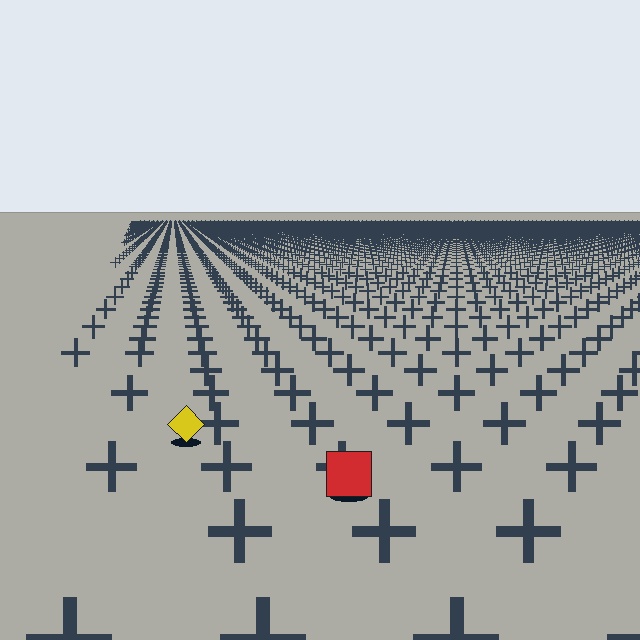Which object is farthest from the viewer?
The yellow diamond is farthest from the viewer. It appears smaller and the ground texture around it is denser.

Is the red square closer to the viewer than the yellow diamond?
Yes. The red square is closer — you can tell from the texture gradient: the ground texture is coarser near it.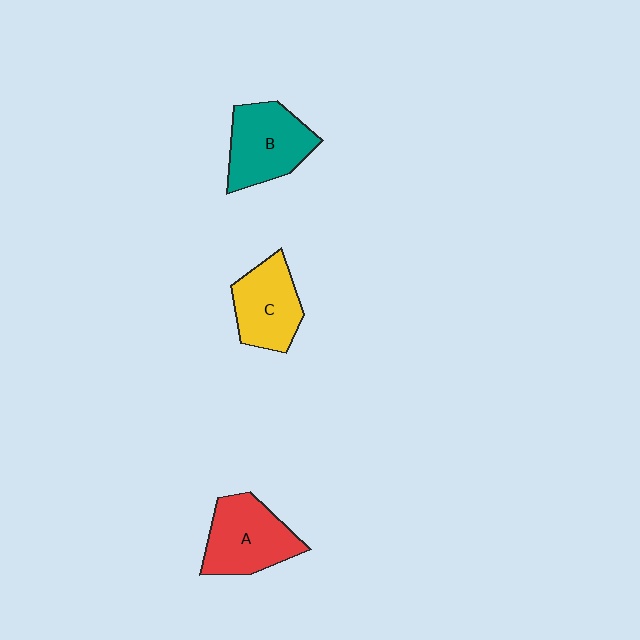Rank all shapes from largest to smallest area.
From largest to smallest: A (red), B (teal), C (yellow).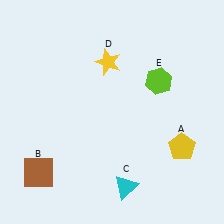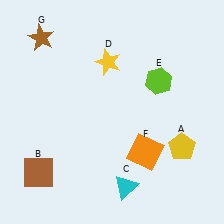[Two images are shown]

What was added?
An orange square (F), a brown star (G) were added in Image 2.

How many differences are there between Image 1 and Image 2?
There are 2 differences between the two images.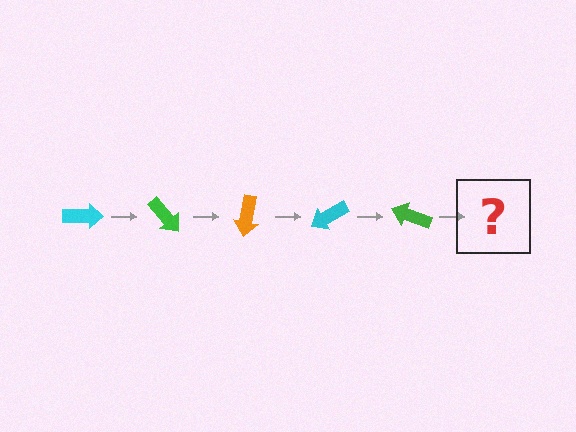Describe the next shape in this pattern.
It should be an orange arrow, rotated 250 degrees from the start.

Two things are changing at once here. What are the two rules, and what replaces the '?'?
The two rules are that it rotates 50 degrees each step and the color cycles through cyan, green, and orange. The '?' should be an orange arrow, rotated 250 degrees from the start.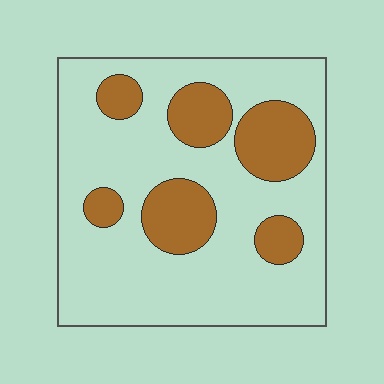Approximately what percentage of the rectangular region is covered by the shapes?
Approximately 25%.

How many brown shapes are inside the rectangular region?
6.